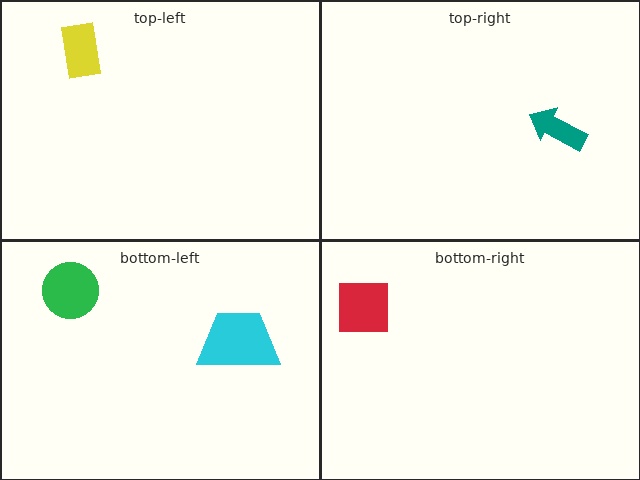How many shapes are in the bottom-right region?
1.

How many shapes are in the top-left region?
1.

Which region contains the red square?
The bottom-right region.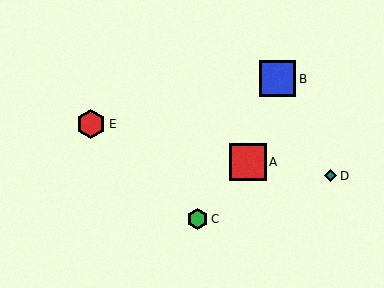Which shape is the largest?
The red square (labeled A) is the largest.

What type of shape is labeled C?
Shape C is a green hexagon.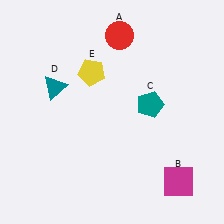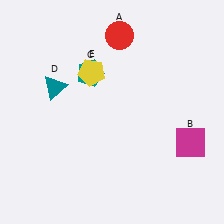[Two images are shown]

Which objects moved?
The objects that moved are: the magenta square (B), the teal pentagon (C).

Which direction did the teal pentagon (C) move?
The teal pentagon (C) moved left.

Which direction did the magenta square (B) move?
The magenta square (B) moved up.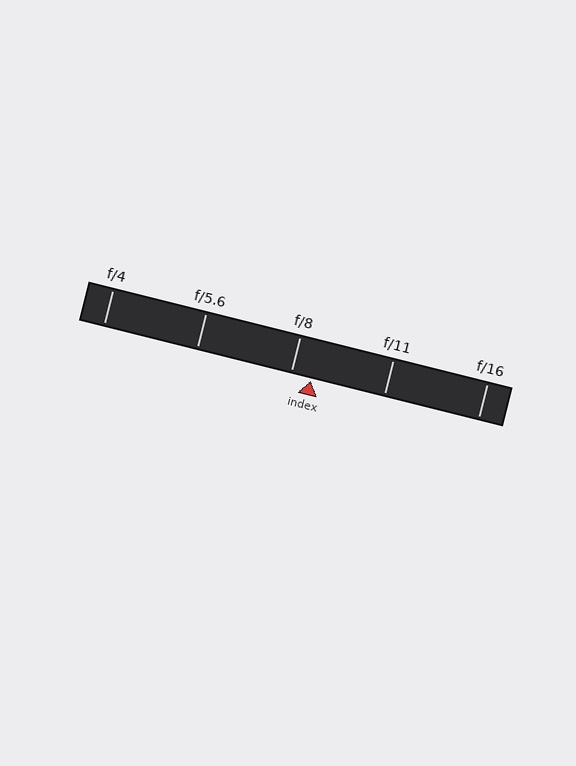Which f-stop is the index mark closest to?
The index mark is closest to f/8.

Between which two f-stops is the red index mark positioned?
The index mark is between f/8 and f/11.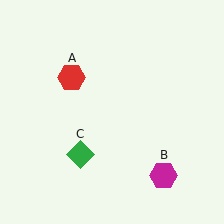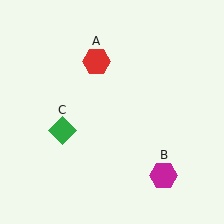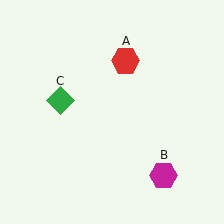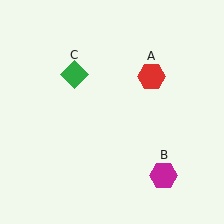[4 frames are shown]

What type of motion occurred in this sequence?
The red hexagon (object A), green diamond (object C) rotated clockwise around the center of the scene.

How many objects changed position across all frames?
2 objects changed position: red hexagon (object A), green diamond (object C).